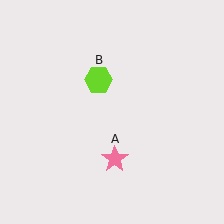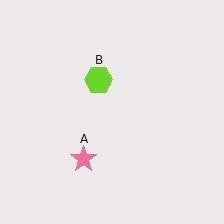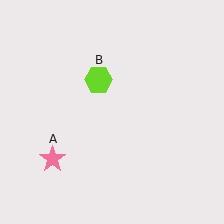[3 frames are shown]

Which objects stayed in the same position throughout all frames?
Lime hexagon (object B) remained stationary.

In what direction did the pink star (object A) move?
The pink star (object A) moved left.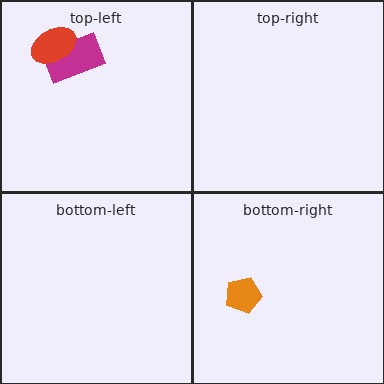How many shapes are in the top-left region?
2.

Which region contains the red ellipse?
The top-left region.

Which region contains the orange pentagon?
The bottom-right region.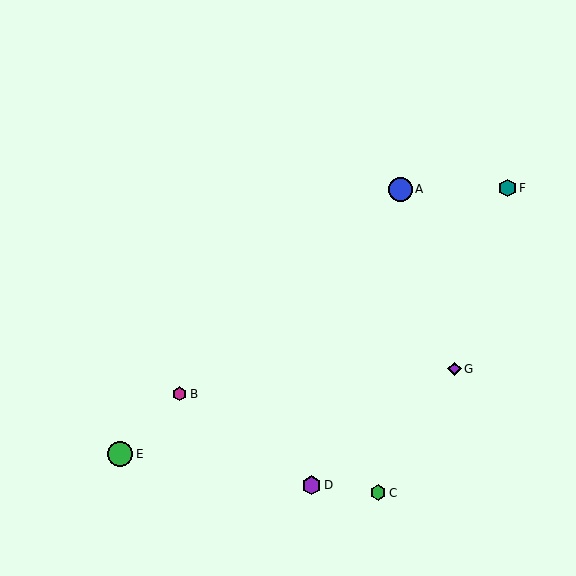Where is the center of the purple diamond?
The center of the purple diamond is at (454, 369).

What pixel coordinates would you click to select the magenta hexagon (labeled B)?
Click at (180, 394) to select the magenta hexagon B.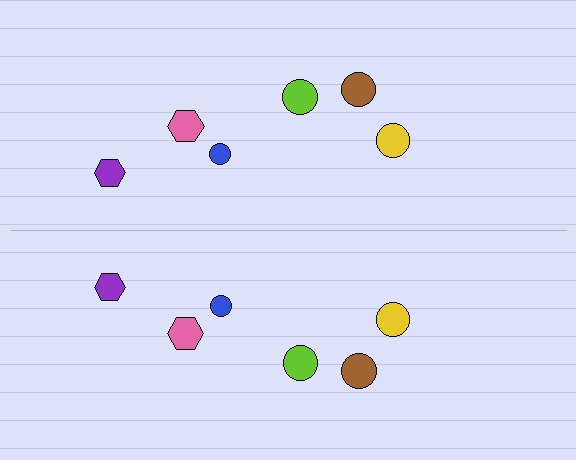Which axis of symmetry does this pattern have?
The pattern has a horizontal axis of symmetry running through the center of the image.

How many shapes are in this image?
There are 12 shapes in this image.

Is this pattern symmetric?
Yes, this pattern has bilateral (reflection) symmetry.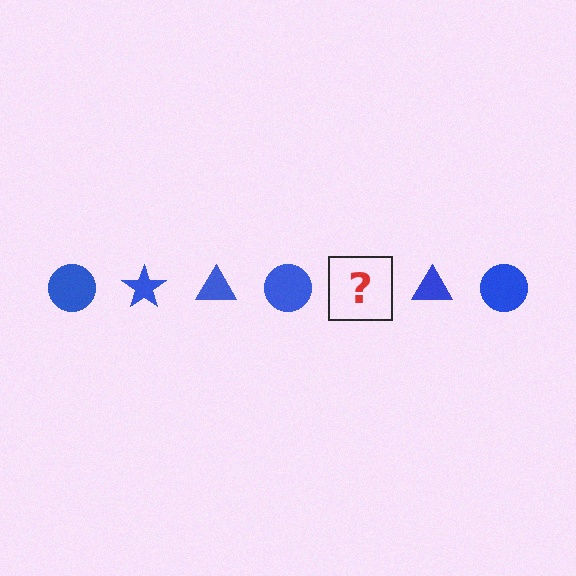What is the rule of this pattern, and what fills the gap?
The rule is that the pattern cycles through circle, star, triangle shapes in blue. The gap should be filled with a blue star.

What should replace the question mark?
The question mark should be replaced with a blue star.